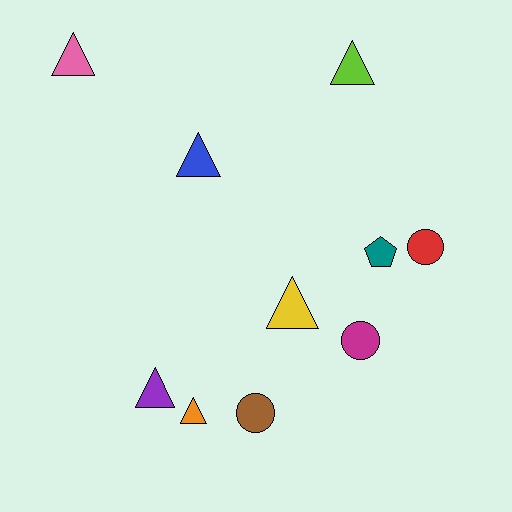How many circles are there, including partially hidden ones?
There are 3 circles.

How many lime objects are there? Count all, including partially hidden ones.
There is 1 lime object.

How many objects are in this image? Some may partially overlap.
There are 10 objects.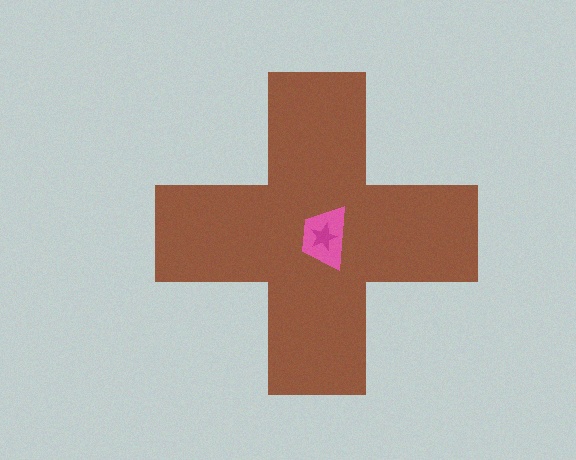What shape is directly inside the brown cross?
The pink trapezoid.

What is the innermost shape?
The magenta star.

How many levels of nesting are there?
3.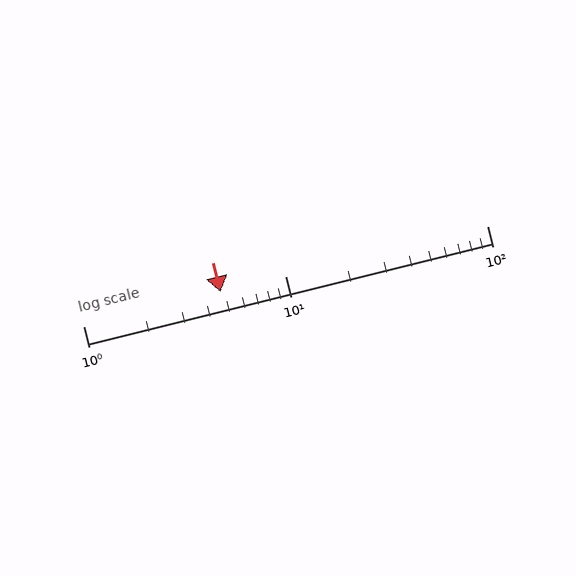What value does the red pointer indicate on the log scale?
The pointer indicates approximately 4.8.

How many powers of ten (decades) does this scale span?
The scale spans 2 decades, from 1 to 100.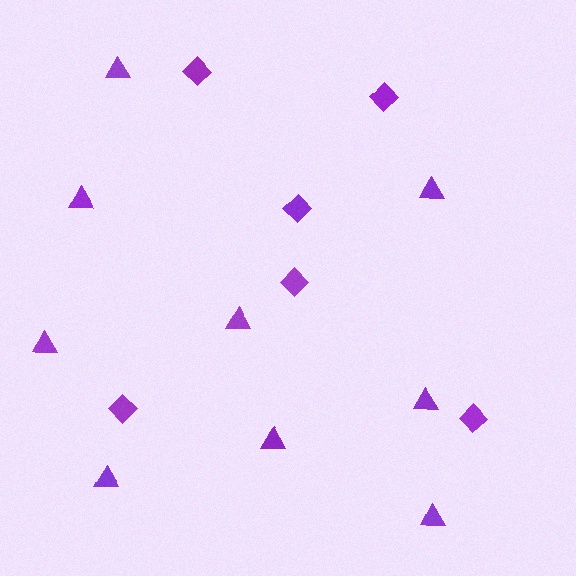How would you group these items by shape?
There are 2 groups: one group of triangles (9) and one group of diamonds (6).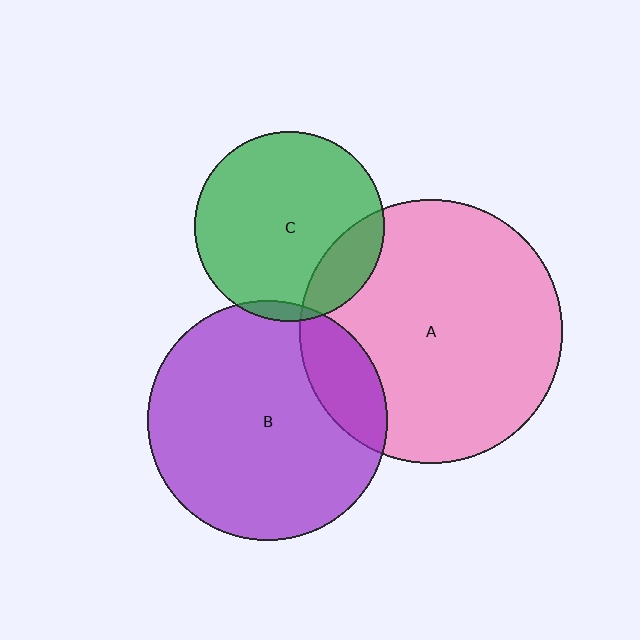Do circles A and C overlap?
Yes.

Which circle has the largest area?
Circle A (pink).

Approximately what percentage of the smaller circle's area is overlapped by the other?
Approximately 15%.